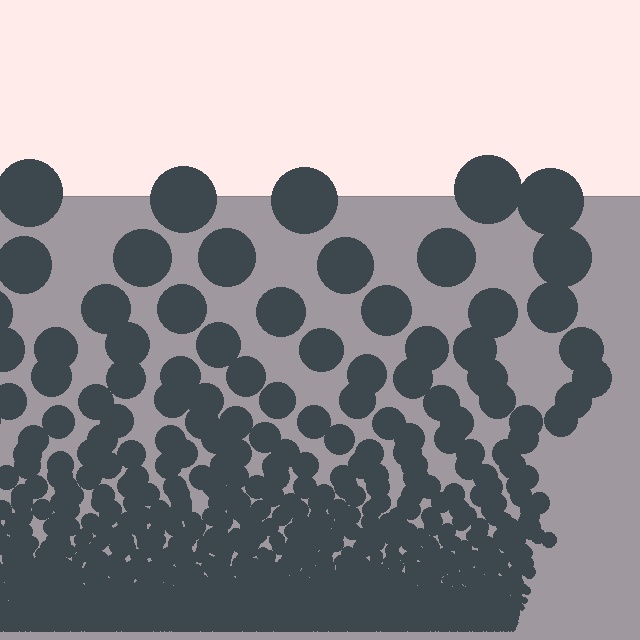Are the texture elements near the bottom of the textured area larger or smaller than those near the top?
Smaller. The gradient is inverted — elements near the bottom are smaller and denser.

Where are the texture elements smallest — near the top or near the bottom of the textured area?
Near the bottom.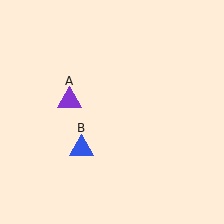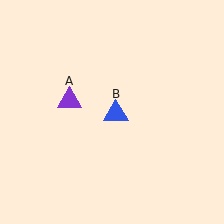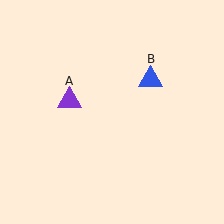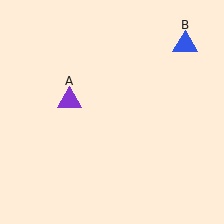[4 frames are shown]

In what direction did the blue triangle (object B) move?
The blue triangle (object B) moved up and to the right.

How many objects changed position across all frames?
1 object changed position: blue triangle (object B).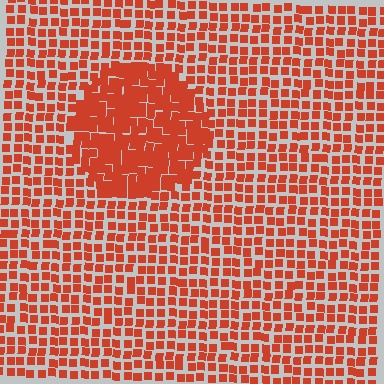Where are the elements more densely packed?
The elements are more densely packed inside the circle boundary.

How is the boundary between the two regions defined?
The boundary is defined by a change in element density (approximately 1.8x ratio). All elements are the same color, size, and shape.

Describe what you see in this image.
The image contains small red elements arranged at two different densities. A circle-shaped region is visible where the elements are more densely packed than the surrounding area.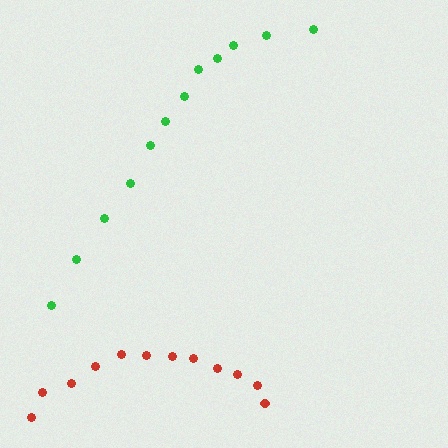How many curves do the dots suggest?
There are 2 distinct paths.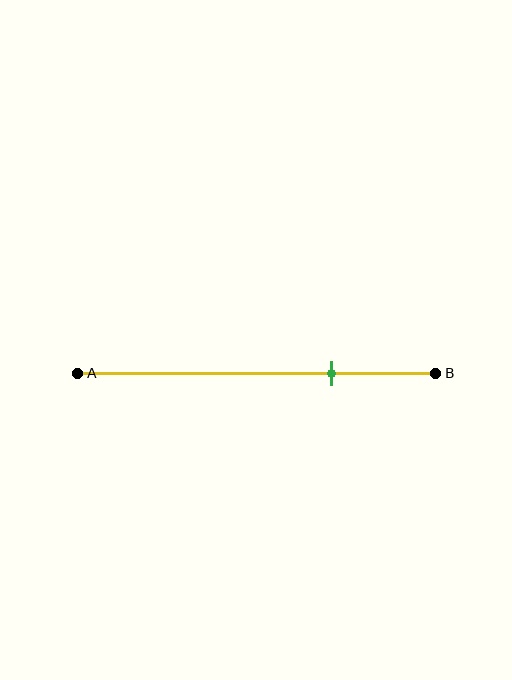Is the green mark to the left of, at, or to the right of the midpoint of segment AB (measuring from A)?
The green mark is to the right of the midpoint of segment AB.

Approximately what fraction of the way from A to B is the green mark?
The green mark is approximately 70% of the way from A to B.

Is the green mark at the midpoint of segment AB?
No, the mark is at about 70% from A, not at the 50% midpoint.